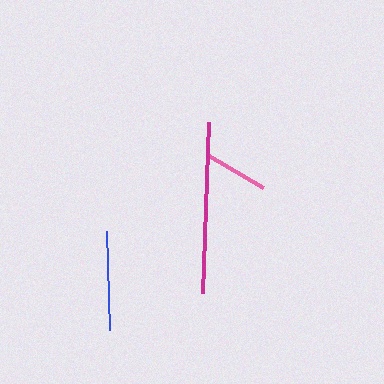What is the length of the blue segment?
The blue segment is approximately 99 pixels long.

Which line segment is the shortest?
The pink line is the shortest at approximately 65 pixels.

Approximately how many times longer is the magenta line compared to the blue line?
The magenta line is approximately 1.7 times the length of the blue line.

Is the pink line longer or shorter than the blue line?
The blue line is longer than the pink line.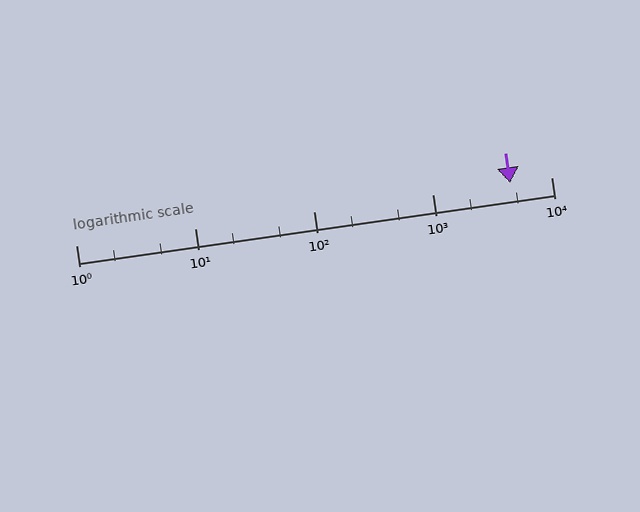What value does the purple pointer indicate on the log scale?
The pointer indicates approximately 4500.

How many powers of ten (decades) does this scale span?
The scale spans 4 decades, from 1 to 10000.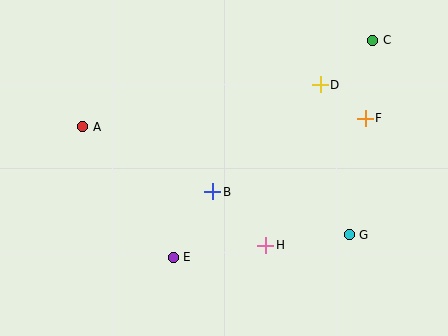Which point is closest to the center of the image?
Point B at (213, 192) is closest to the center.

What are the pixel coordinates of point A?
Point A is at (83, 127).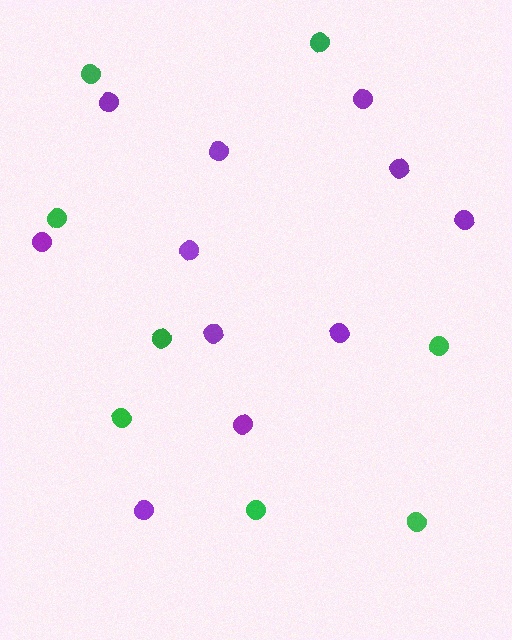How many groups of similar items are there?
There are 2 groups: one group of purple circles (11) and one group of green circles (8).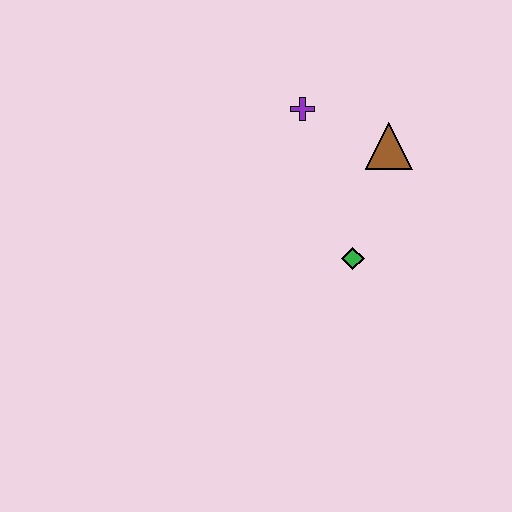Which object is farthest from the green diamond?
The purple cross is farthest from the green diamond.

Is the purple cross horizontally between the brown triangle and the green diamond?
No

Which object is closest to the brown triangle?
The purple cross is closest to the brown triangle.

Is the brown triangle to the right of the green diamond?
Yes